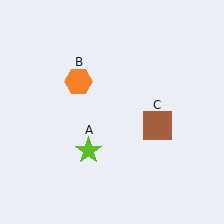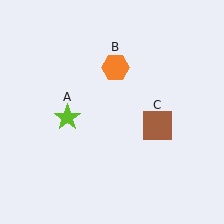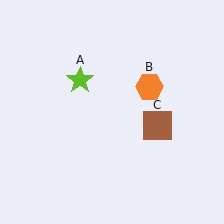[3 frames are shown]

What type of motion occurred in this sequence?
The lime star (object A), orange hexagon (object B) rotated clockwise around the center of the scene.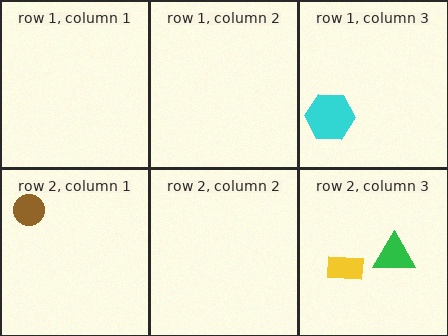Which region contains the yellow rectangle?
The row 2, column 3 region.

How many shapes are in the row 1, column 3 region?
1.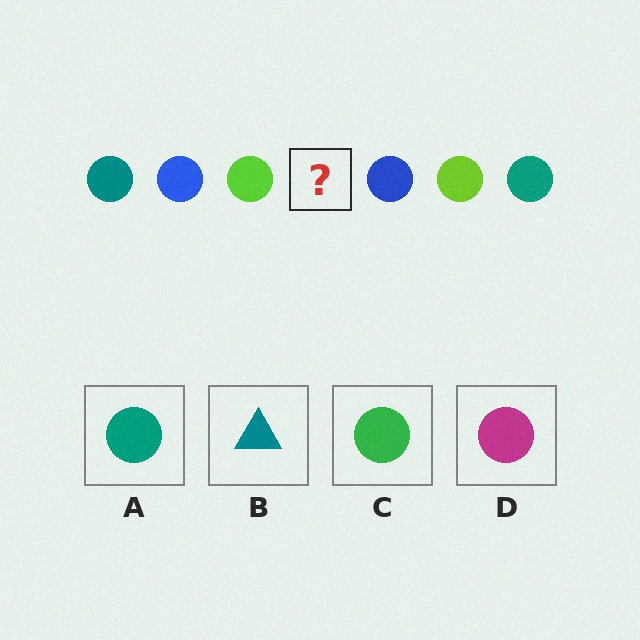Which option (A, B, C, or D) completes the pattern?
A.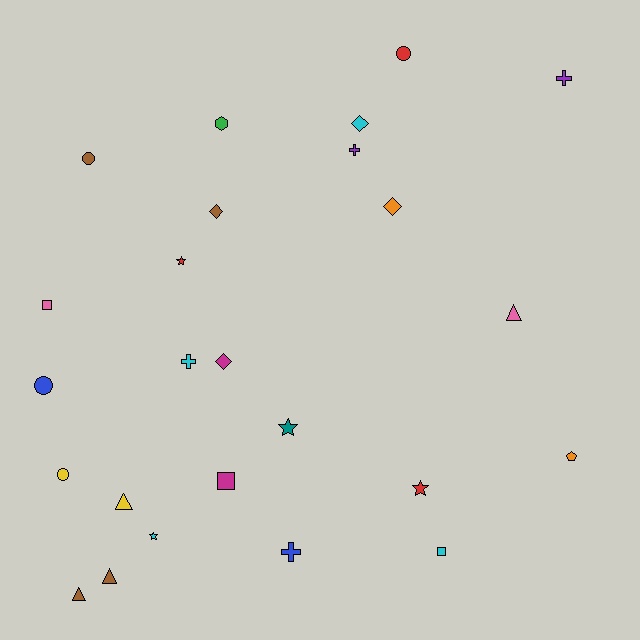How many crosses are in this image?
There are 4 crosses.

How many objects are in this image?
There are 25 objects.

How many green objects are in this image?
There is 1 green object.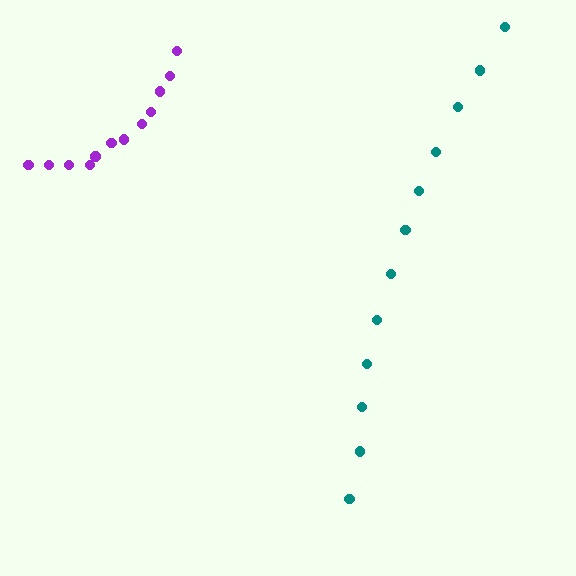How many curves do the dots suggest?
There are 2 distinct paths.